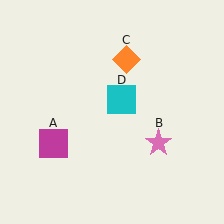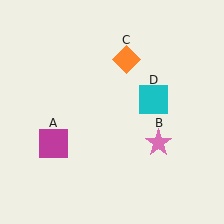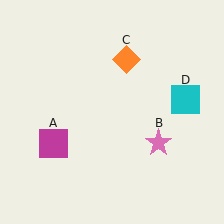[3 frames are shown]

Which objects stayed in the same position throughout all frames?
Magenta square (object A) and pink star (object B) and orange diamond (object C) remained stationary.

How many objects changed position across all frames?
1 object changed position: cyan square (object D).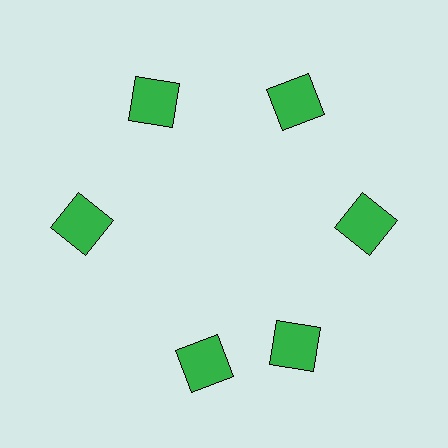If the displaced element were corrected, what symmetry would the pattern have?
It would have 6-fold rotational symmetry — the pattern would map onto itself every 60 degrees.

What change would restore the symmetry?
The symmetry would be restored by rotating it back into even spacing with its neighbors so that all 6 squares sit at equal angles and equal distance from the center.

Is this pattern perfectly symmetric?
No. The 6 green squares are arranged in a ring, but one element near the 7 o'clock position is rotated out of alignment along the ring, breaking the 6-fold rotational symmetry.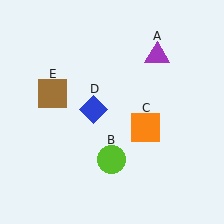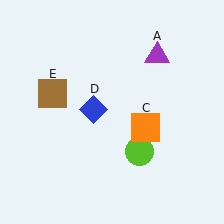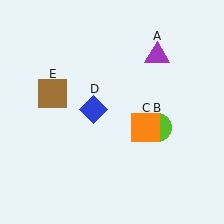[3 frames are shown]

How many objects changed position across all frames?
1 object changed position: lime circle (object B).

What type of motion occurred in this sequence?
The lime circle (object B) rotated counterclockwise around the center of the scene.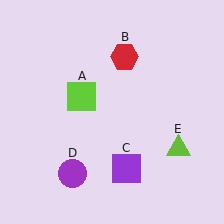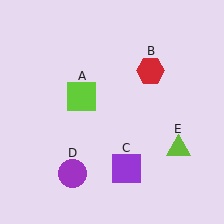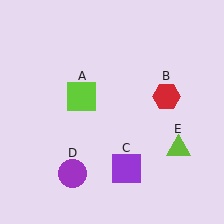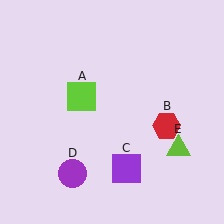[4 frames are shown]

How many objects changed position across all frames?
1 object changed position: red hexagon (object B).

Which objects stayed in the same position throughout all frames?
Lime square (object A) and purple square (object C) and purple circle (object D) and lime triangle (object E) remained stationary.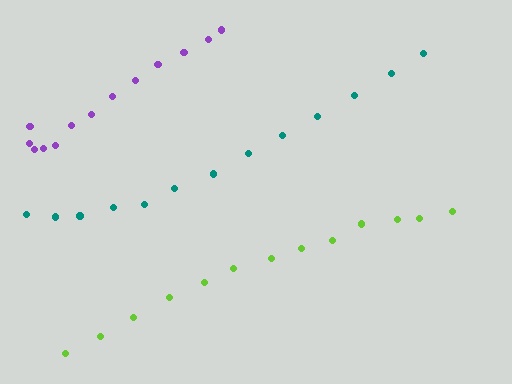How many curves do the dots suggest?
There are 3 distinct paths.